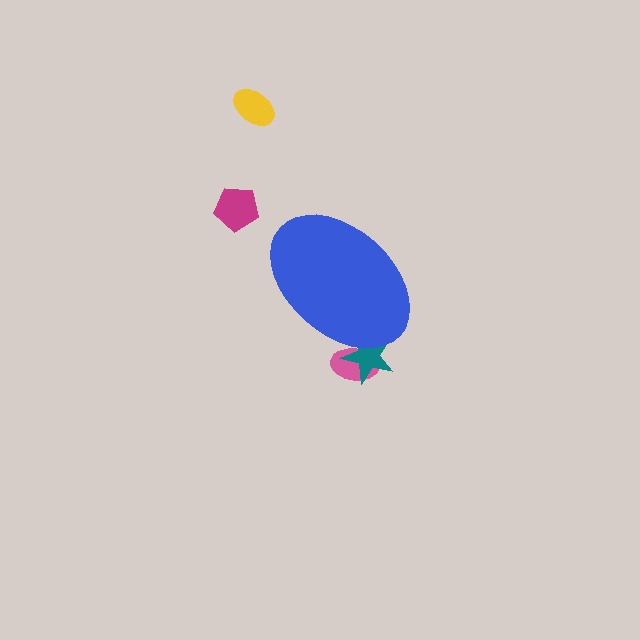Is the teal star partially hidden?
Yes, the teal star is partially hidden behind the blue ellipse.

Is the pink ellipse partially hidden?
Yes, the pink ellipse is partially hidden behind the blue ellipse.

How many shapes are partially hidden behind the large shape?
2 shapes are partially hidden.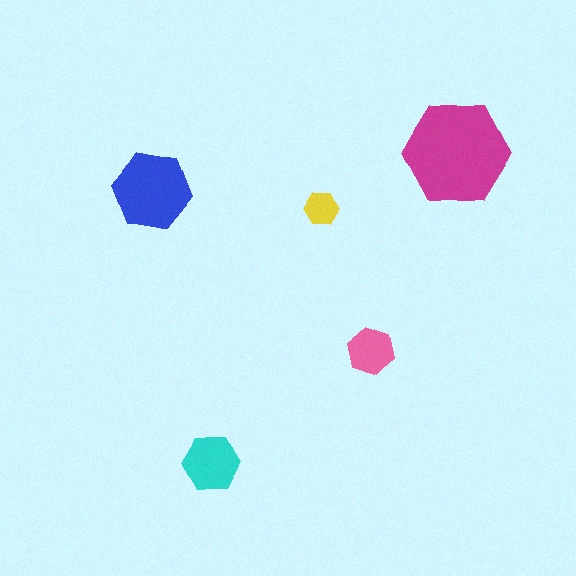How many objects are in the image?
There are 5 objects in the image.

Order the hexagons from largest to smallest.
the magenta one, the blue one, the cyan one, the pink one, the yellow one.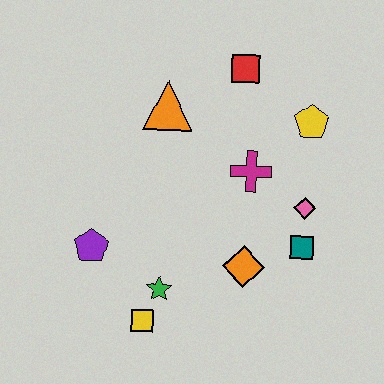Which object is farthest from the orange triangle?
The yellow square is farthest from the orange triangle.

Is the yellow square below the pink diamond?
Yes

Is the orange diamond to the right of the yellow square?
Yes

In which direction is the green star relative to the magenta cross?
The green star is below the magenta cross.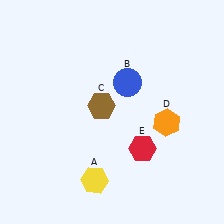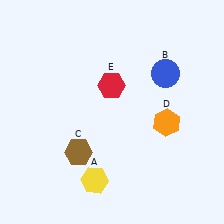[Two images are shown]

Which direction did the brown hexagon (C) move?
The brown hexagon (C) moved down.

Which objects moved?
The objects that moved are: the blue circle (B), the brown hexagon (C), the red hexagon (E).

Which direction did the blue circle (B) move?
The blue circle (B) moved right.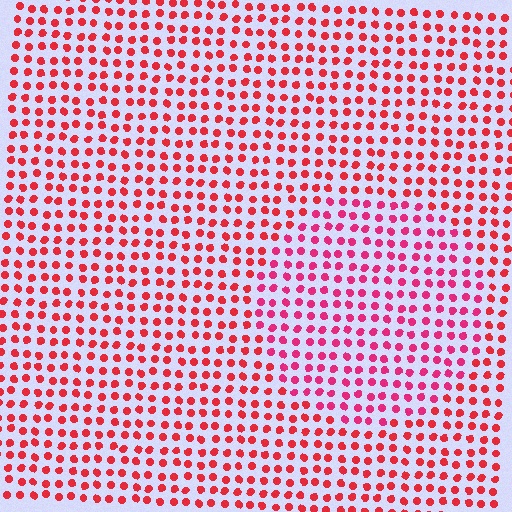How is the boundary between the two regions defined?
The boundary is defined purely by a slight shift in hue (about 22 degrees). Spacing, size, and orientation are identical on both sides.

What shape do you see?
I see a circle.